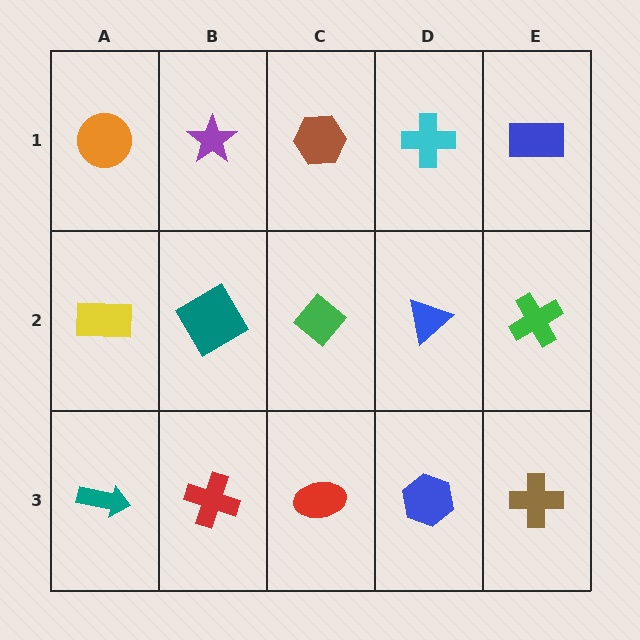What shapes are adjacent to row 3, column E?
A green cross (row 2, column E), a blue hexagon (row 3, column D).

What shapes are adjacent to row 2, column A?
An orange circle (row 1, column A), a teal arrow (row 3, column A), a teal diamond (row 2, column B).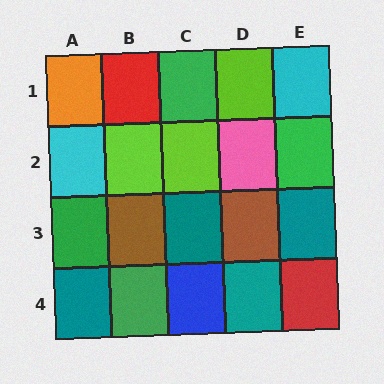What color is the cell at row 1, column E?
Cyan.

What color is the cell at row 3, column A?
Green.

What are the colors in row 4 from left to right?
Teal, green, blue, teal, red.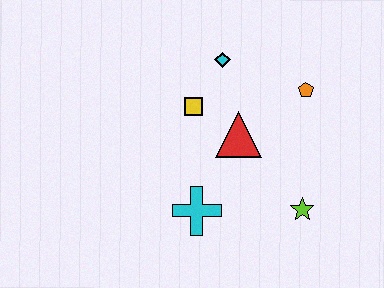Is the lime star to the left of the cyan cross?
No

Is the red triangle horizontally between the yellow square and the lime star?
Yes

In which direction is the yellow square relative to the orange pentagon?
The yellow square is to the left of the orange pentagon.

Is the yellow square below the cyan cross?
No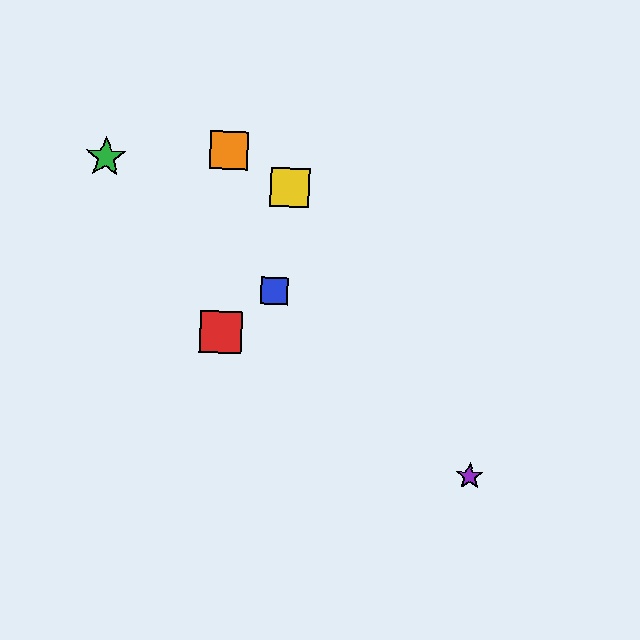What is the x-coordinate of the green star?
The green star is at x≈106.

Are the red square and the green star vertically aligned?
No, the red square is at x≈221 and the green star is at x≈106.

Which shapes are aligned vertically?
The red square, the orange square are aligned vertically.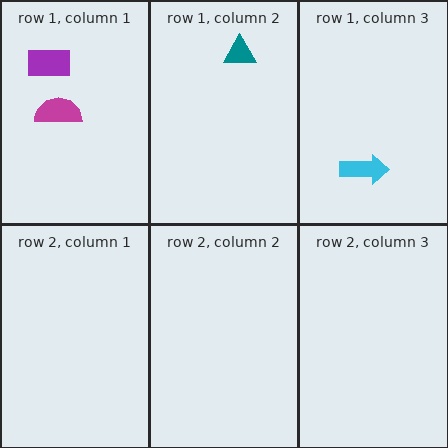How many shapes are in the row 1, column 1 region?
2.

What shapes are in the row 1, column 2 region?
The teal triangle.